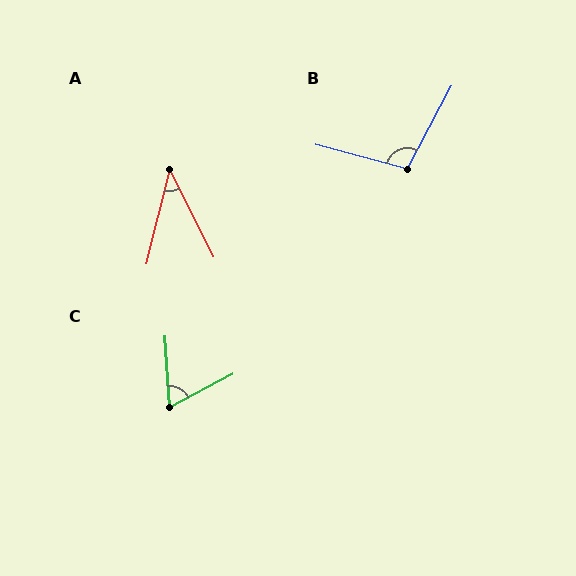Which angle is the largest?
B, at approximately 103 degrees.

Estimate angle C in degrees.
Approximately 66 degrees.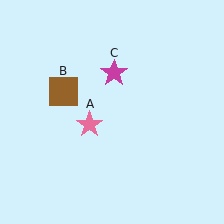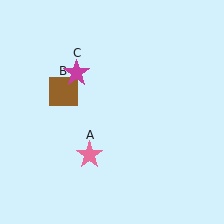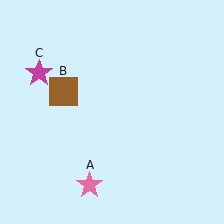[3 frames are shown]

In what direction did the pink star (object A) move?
The pink star (object A) moved down.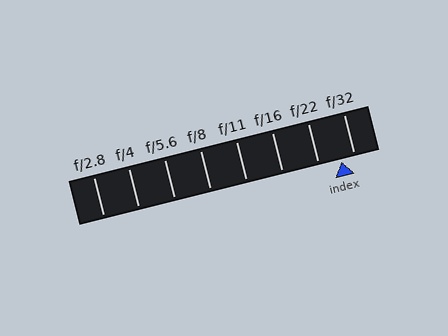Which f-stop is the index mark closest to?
The index mark is closest to f/32.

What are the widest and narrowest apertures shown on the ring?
The widest aperture shown is f/2.8 and the narrowest is f/32.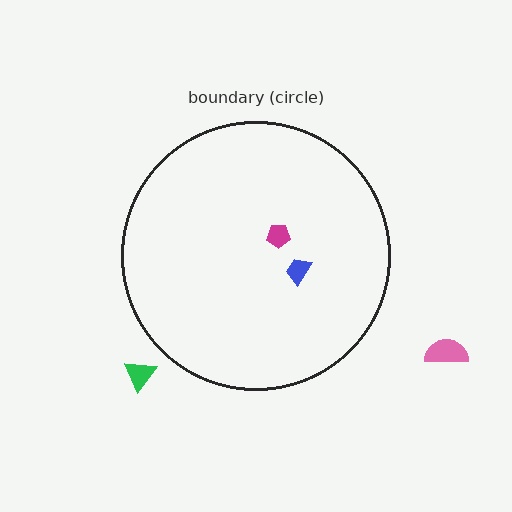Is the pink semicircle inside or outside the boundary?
Outside.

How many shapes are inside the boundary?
2 inside, 2 outside.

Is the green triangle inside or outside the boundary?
Outside.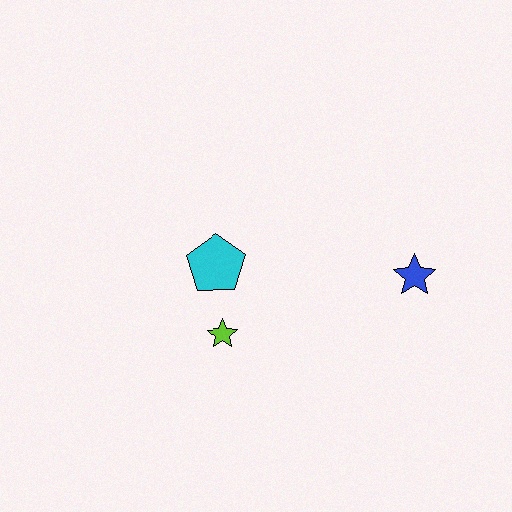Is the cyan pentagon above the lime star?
Yes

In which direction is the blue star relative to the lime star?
The blue star is to the right of the lime star.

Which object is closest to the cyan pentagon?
The lime star is closest to the cyan pentagon.